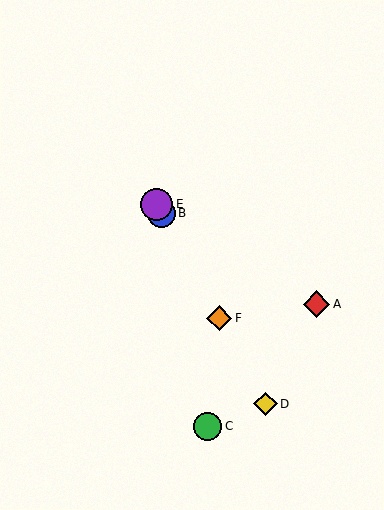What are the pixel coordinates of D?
Object D is at (265, 404).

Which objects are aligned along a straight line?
Objects B, D, E, F are aligned along a straight line.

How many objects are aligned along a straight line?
4 objects (B, D, E, F) are aligned along a straight line.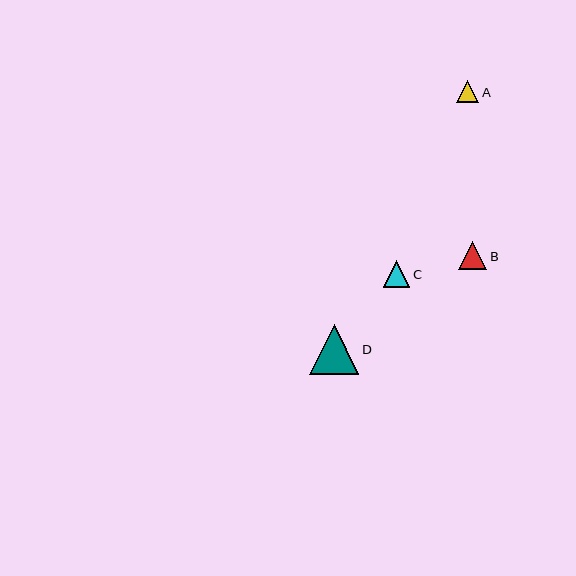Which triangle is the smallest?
Triangle A is the smallest with a size of approximately 22 pixels.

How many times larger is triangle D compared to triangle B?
Triangle D is approximately 1.7 times the size of triangle B.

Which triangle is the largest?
Triangle D is the largest with a size of approximately 49 pixels.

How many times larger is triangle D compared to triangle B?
Triangle D is approximately 1.7 times the size of triangle B.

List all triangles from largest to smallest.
From largest to smallest: D, B, C, A.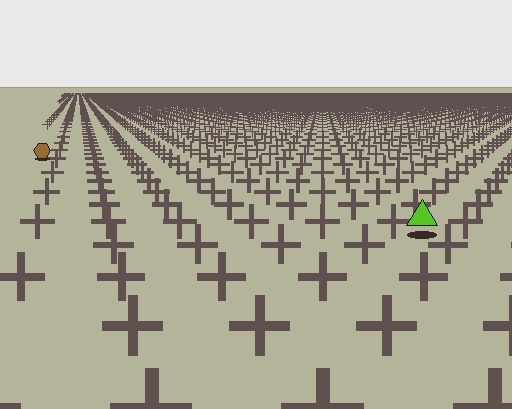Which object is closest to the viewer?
The lime triangle is closest. The texture marks near it are larger and more spread out.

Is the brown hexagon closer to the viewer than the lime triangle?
No. The lime triangle is closer — you can tell from the texture gradient: the ground texture is coarser near it.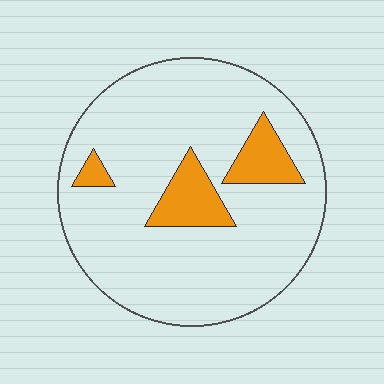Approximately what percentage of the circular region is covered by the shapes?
Approximately 15%.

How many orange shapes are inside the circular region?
3.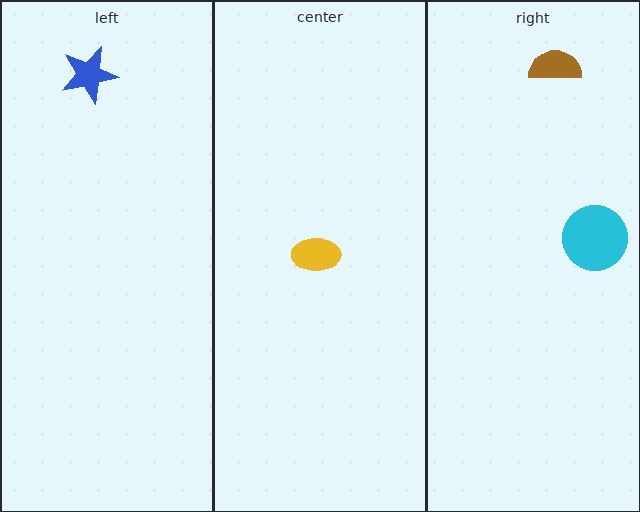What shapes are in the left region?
The blue star.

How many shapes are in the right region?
2.